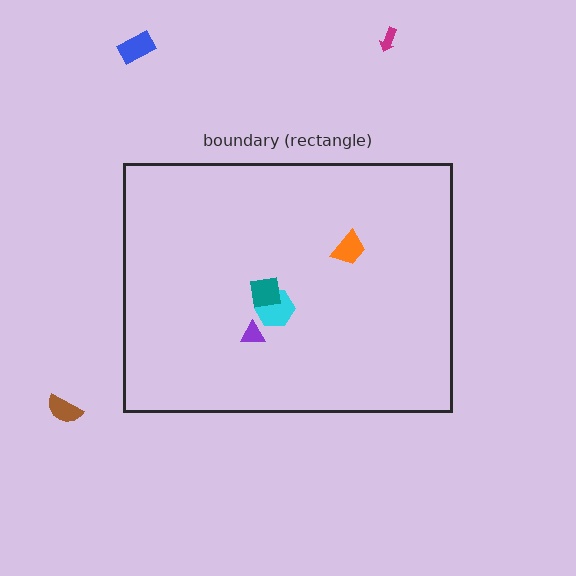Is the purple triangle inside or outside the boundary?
Inside.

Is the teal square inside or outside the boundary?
Inside.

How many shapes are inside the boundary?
4 inside, 3 outside.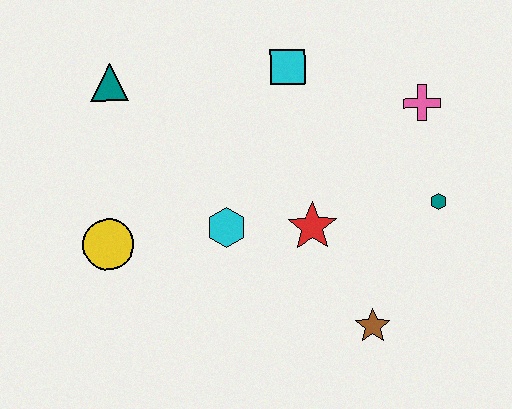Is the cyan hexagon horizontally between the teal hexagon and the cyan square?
No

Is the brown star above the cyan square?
No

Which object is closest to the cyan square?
The pink cross is closest to the cyan square.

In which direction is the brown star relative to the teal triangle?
The brown star is to the right of the teal triangle.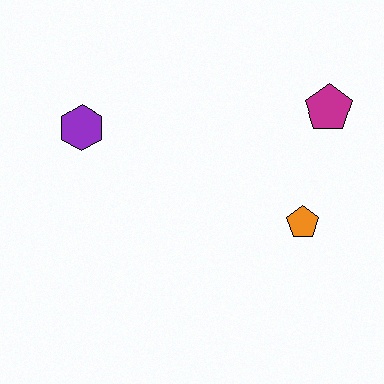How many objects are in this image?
There are 3 objects.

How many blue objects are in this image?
There are no blue objects.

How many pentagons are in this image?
There are 2 pentagons.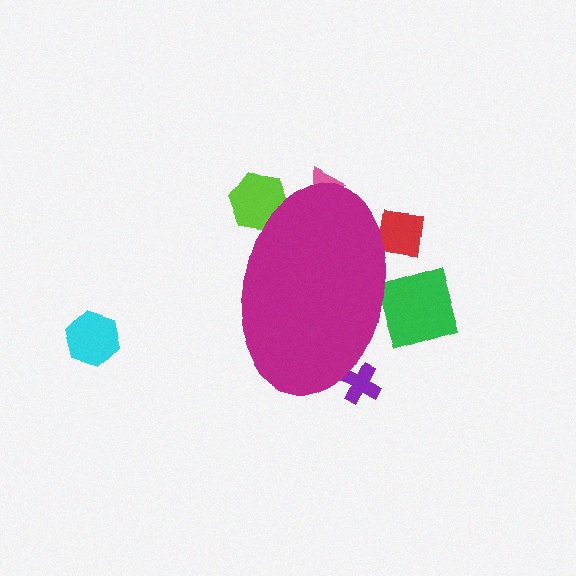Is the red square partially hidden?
Yes, the red square is partially hidden behind the magenta ellipse.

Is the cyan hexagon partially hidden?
No, the cyan hexagon is fully visible.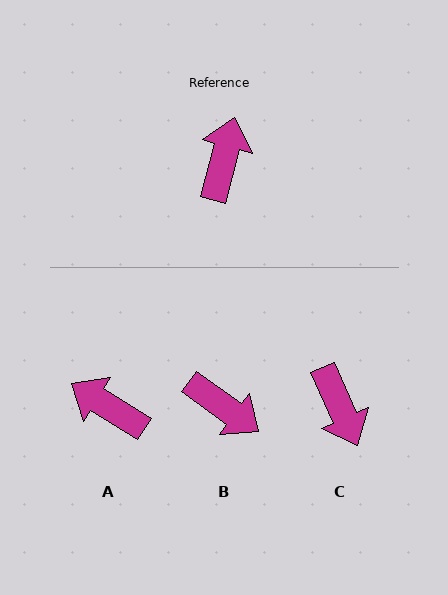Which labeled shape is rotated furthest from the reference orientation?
C, about 141 degrees away.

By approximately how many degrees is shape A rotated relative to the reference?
Approximately 73 degrees counter-clockwise.